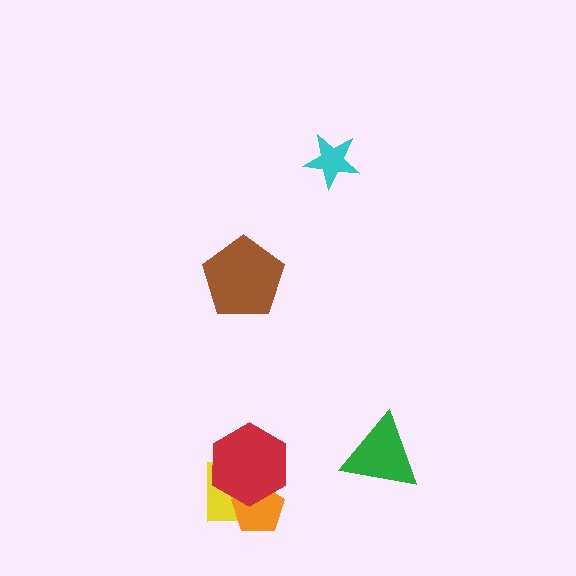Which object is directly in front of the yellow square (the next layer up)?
The orange pentagon is directly in front of the yellow square.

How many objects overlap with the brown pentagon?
0 objects overlap with the brown pentagon.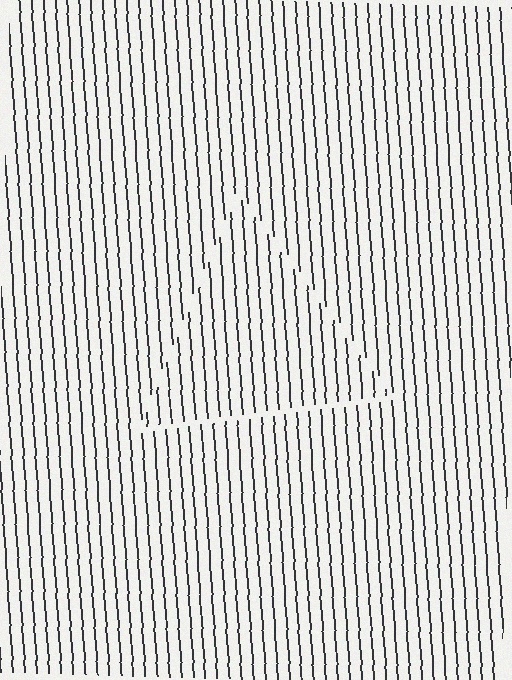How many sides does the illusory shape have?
3 sides — the line-ends trace a triangle.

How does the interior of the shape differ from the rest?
The interior of the shape contains the same grating, shifted by half a period — the contour is defined by the phase discontinuity where line-ends from the inner and outer gratings abut.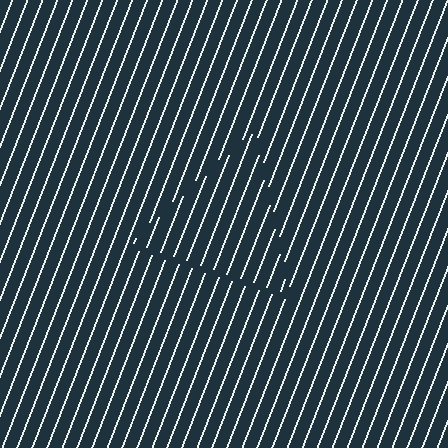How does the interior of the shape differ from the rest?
The interior of the shape contains the same grating, shifted by half a period — the contour is defined by the phase discontinuity where line-ends from the inner and outer gratings abut.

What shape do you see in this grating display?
An illusory triangle. The interior of the shape contains the same grating, shifted by half a period — the contour is defined by the phase discontinuity where line-ends from the inner and outer gratings abut.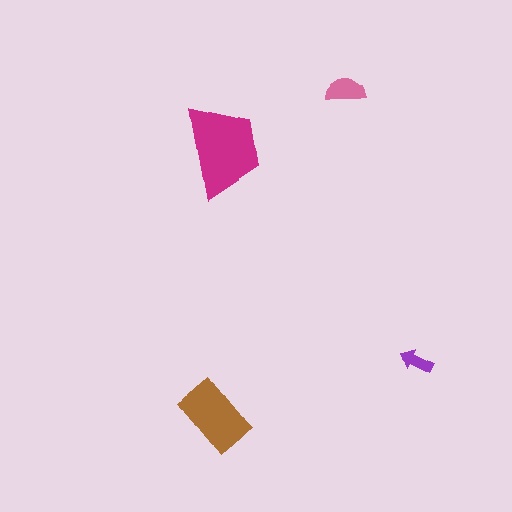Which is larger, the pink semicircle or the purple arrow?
The pink semicircle.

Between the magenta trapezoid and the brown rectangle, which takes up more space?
The magenta trapezoid.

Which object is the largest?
The magenta trapezoid.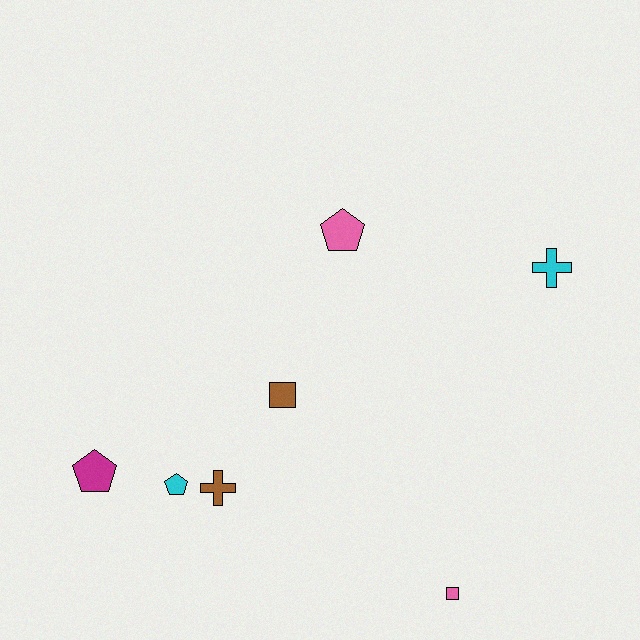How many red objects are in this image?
There are no red objects.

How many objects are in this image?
There are 7 objects.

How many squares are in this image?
There are 2 squares.